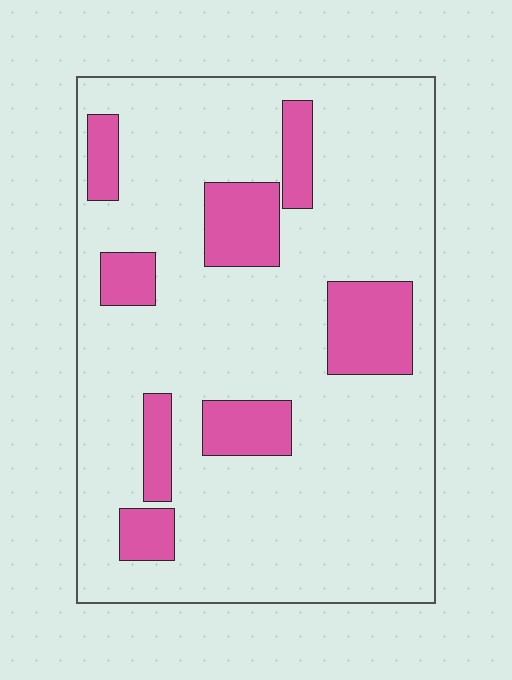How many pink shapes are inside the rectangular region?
8.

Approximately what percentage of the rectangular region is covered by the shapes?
Approximately 20%.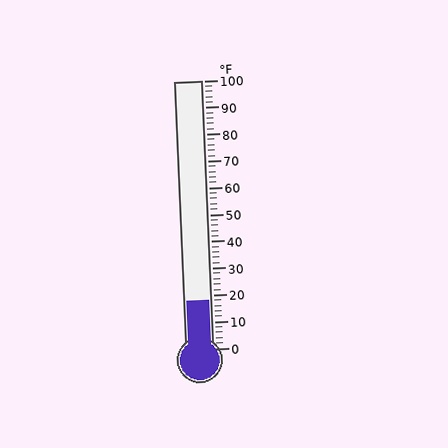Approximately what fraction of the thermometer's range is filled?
The thermometer is filled to approximately 20% of its range.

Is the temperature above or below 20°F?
The temperature is below 20°F.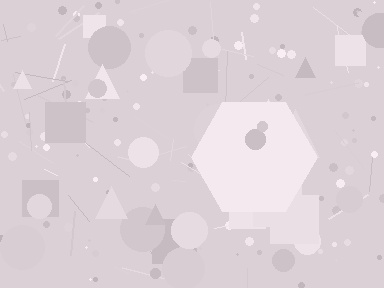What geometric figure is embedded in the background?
A hexagon is embedded in the background.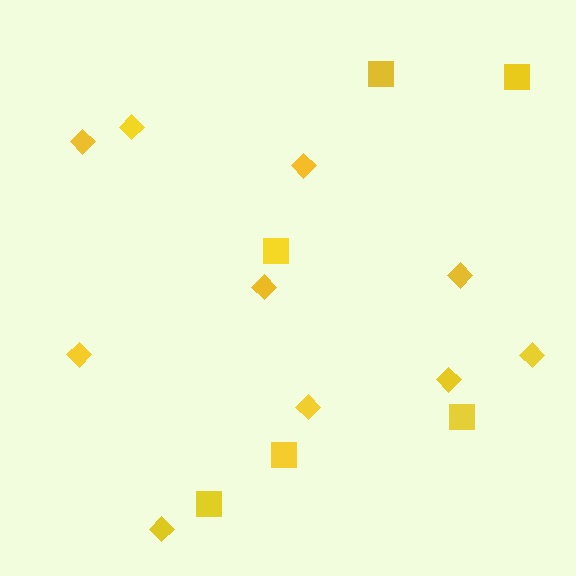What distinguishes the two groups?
There are 2 groups: one group of diamonds (10) and one group of squares (6).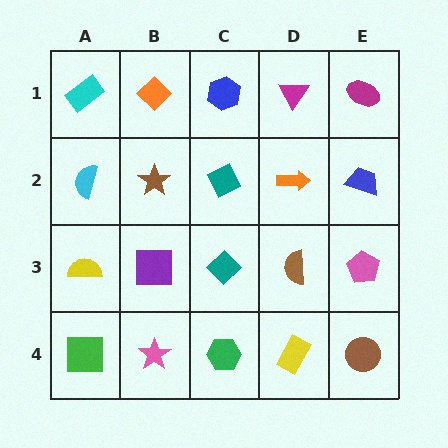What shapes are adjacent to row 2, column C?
A blue hexagon (row 1, column C), a teal diamond (row 3, column C), a brown star (row 2, column B), an orange arrow (row 2, column D).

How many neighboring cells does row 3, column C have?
4.